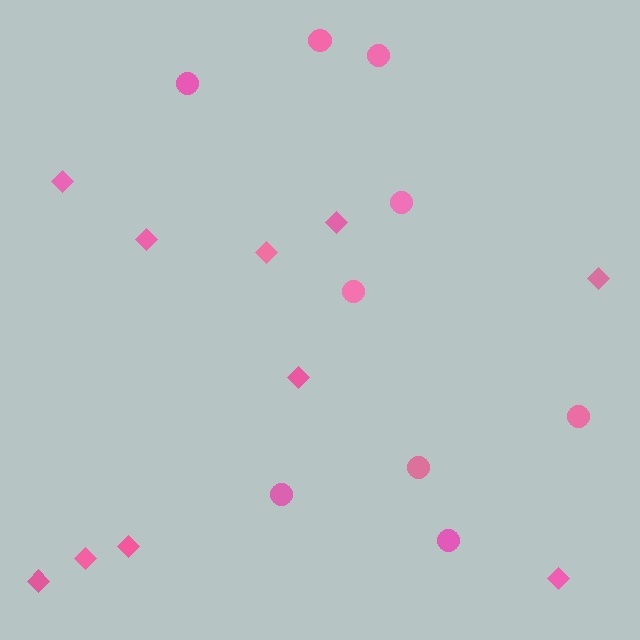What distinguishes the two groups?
There are 2 groups: one group of diamonds (10) and one group of circles (9).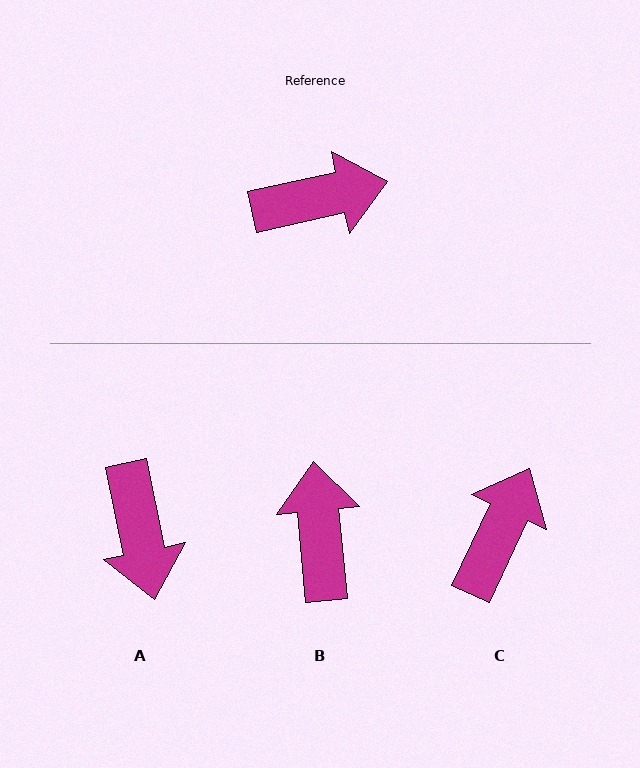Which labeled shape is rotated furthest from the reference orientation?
A, about 91 degrees away.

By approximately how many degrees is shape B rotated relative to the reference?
Approximately 83 degrees counter-clockwise.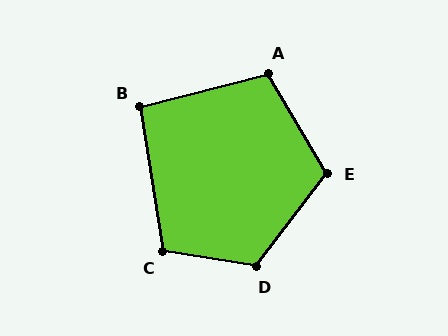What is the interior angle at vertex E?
Approximately 112 degrees (obtuse).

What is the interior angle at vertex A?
Approximately 106 degrees (obtuse).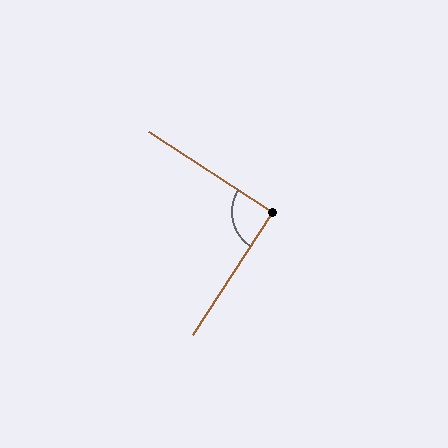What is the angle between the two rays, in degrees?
Approximately 90 degrees.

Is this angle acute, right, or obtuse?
It is approximately a right angle.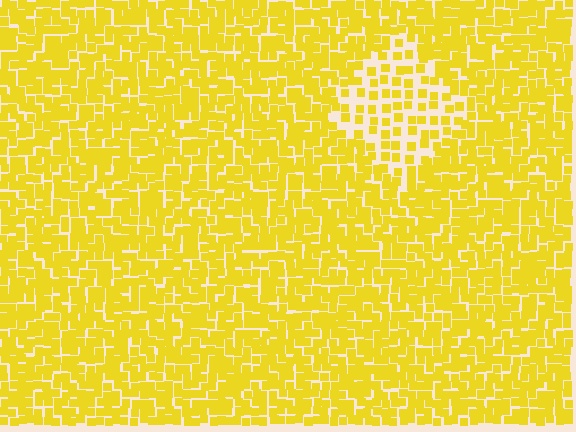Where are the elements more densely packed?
The elements are more densely packed outside the diamond boundary.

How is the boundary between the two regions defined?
The boundary is defined by a change in element density (approximately 2.1x ratio). All elements are the same color, size, and shape.